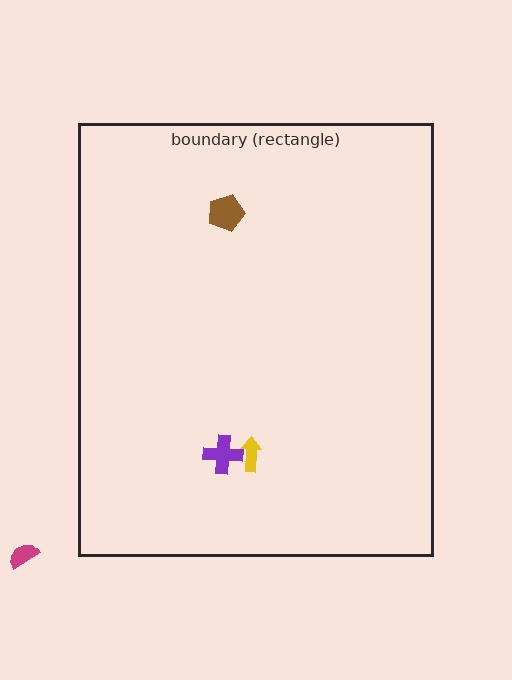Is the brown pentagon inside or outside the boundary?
Inside.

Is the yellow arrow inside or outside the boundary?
Inside.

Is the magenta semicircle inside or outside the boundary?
Outside.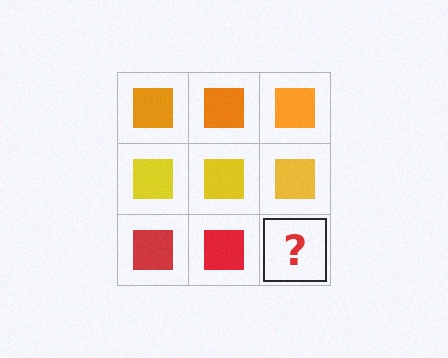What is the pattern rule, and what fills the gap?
The rule is that each row has a consistent color. The gap should be filled with a red square.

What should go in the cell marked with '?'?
The missing cell should contain a red square.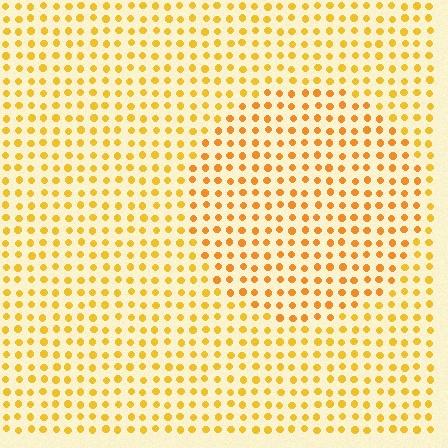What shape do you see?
I see a circle.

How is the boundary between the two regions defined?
The boundary is defined purely by a slight shift in hue (about 16 degrees). Spacing, size, and orientation are identical on both sides.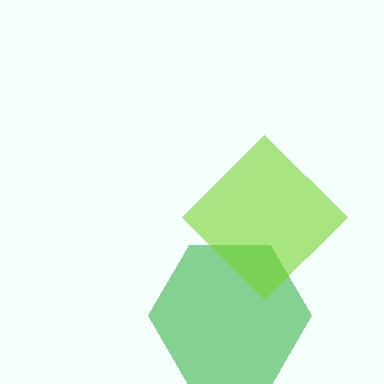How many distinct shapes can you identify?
There are 2 distinct shapes: a green hexagon, a lime diamond.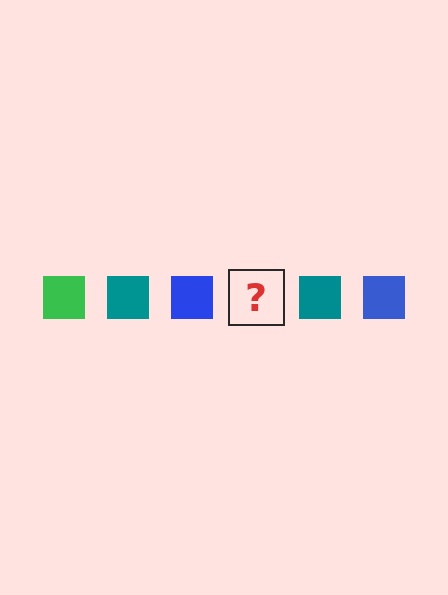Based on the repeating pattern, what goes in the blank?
The blank should be a green square.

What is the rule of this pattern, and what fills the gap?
The rule is that the pattern cycles through green, teal, blue squares. The gap should be filled with a green square.